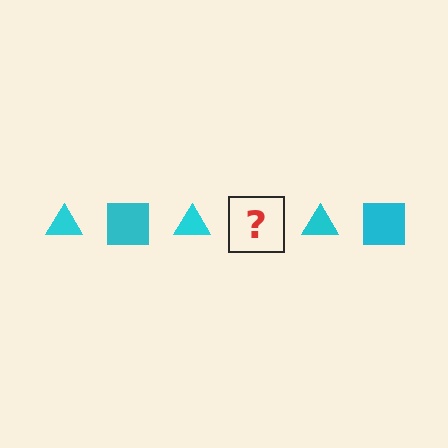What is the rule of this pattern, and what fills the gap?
The rule is that the pattern cycles through triangle, square shapes in cyan. The gap should be filled with a cyan square.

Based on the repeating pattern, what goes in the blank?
The blank should be a cyan square.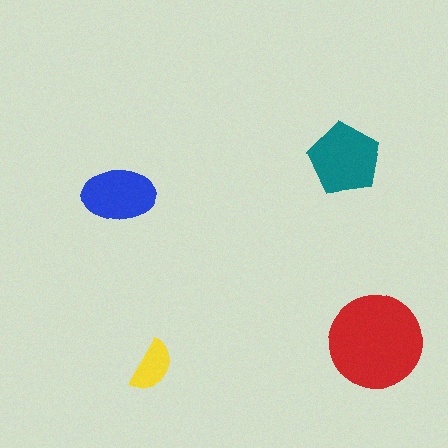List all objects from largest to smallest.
The red circle, the teal pentagon, the blue ellipse, the yellow semicircle.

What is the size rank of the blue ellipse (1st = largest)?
3rd.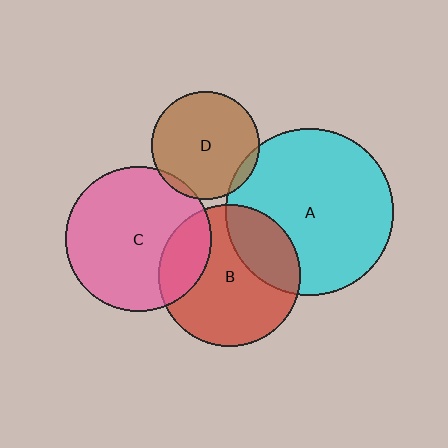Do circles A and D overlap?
Yes.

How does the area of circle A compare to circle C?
Approximately 1.3 times.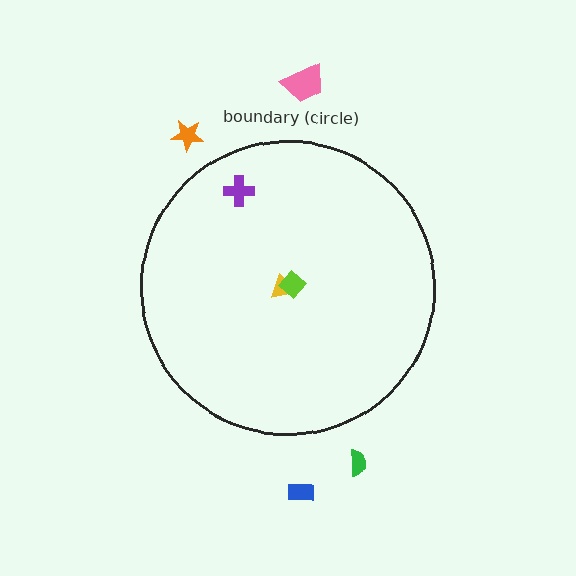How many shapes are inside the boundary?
3 inside, 4 outside.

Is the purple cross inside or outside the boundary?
Inside.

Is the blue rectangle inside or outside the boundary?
Outside.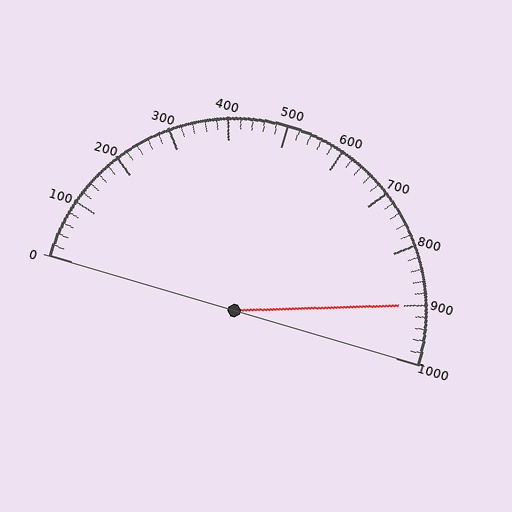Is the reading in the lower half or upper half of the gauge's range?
The reading is in the upper half of the range (0 to 1000).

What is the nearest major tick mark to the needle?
The nearest major tick mark is 900.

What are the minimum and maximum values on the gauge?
The gauge ranges from 0 to 1000.